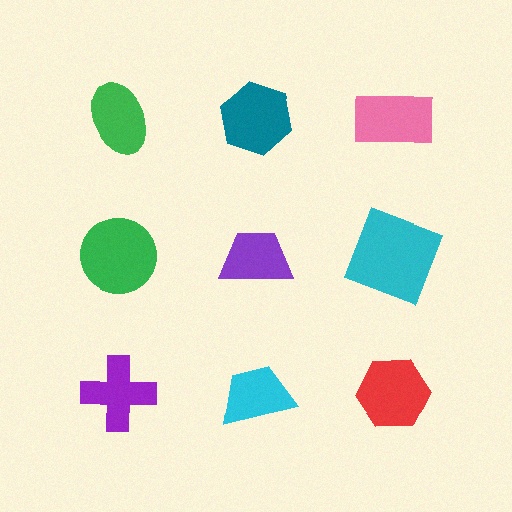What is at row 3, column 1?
A purple cross.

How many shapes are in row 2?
3 shapes.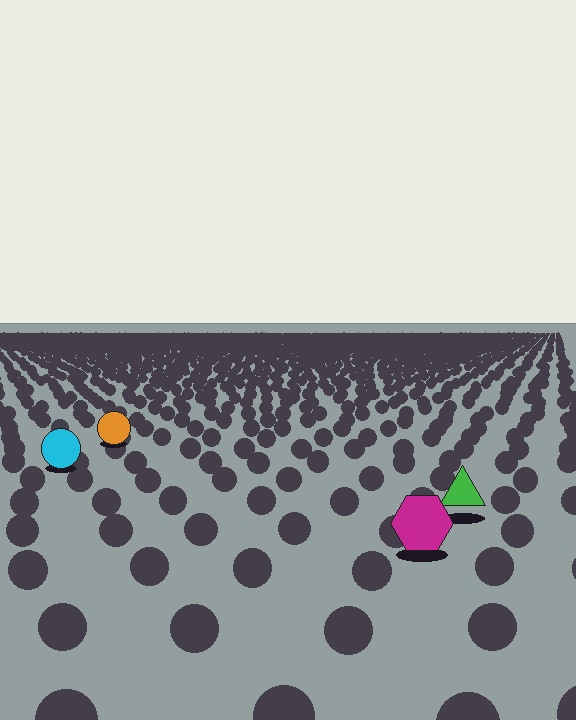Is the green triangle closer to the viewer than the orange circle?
Yes. The green triangle is closer — you can tell from the texture gradient: the ground texture is coarser near it.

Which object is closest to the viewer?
The magenta hexagon is closest. The texture marks near it are larger and more spread out.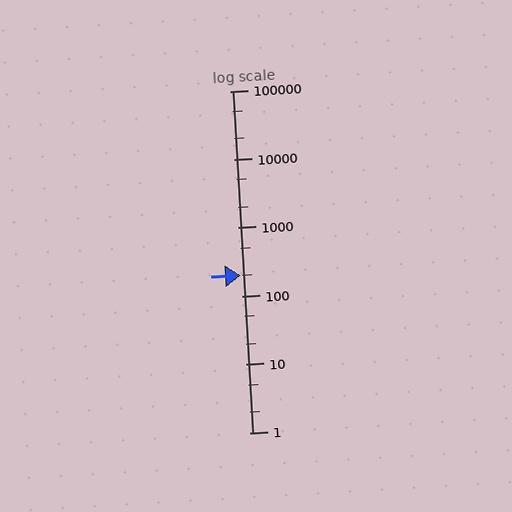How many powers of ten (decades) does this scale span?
The scale spans 5 decades, from 1 to 100000.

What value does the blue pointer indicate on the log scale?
The pointer indicates approximately 200.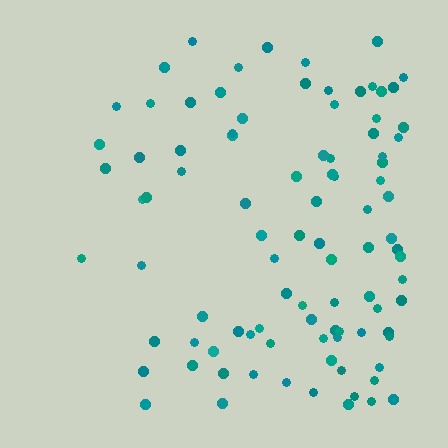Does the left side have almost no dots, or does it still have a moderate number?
Still a moderate number, just noticeably fewer than the right.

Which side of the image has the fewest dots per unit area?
The left.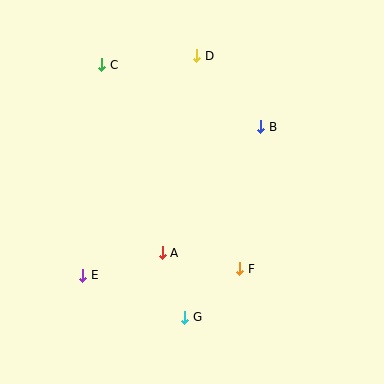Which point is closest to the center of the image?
Point A at (162, 253) is closest to the center.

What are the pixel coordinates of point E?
Point E is at (83, 275).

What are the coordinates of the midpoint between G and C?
The midpoint between G and C is at (143, 191).